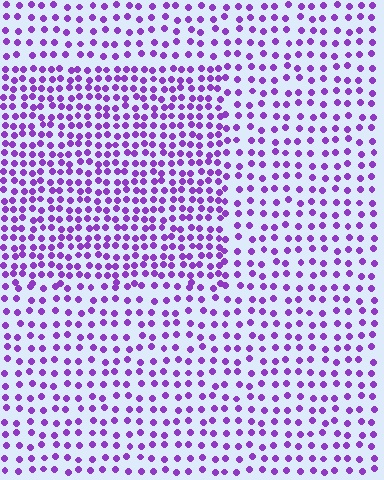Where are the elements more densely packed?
The elements are more densely packed inside the rectangle boundary.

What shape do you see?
I see a rectangle.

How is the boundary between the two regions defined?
The boundary is defined by a change in element density (approximately 1.7x ratio). All elements are the same color, size, and shape.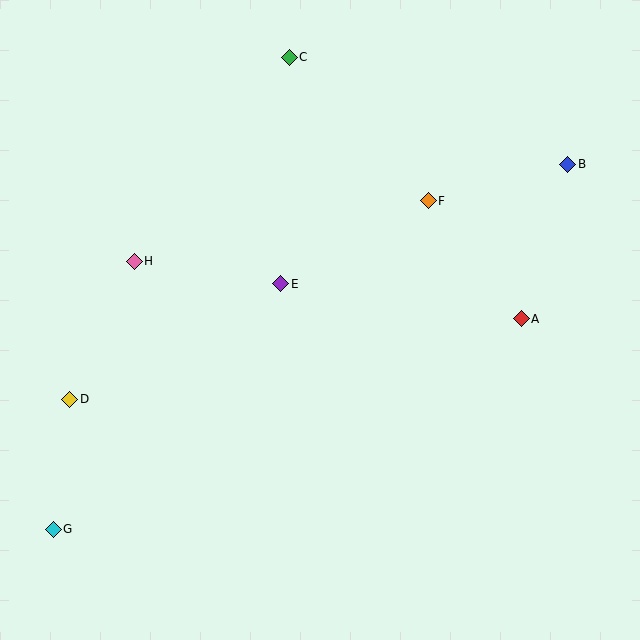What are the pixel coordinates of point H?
Point H is at (134, 262).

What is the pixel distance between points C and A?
The distance between C and A is 350 pixels.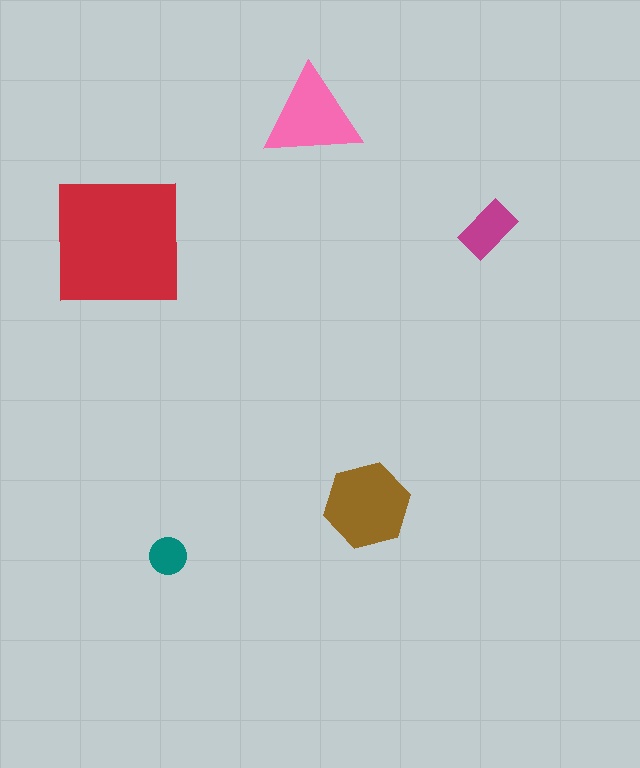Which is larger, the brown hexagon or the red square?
The red square.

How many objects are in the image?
There are 5 objects in the image.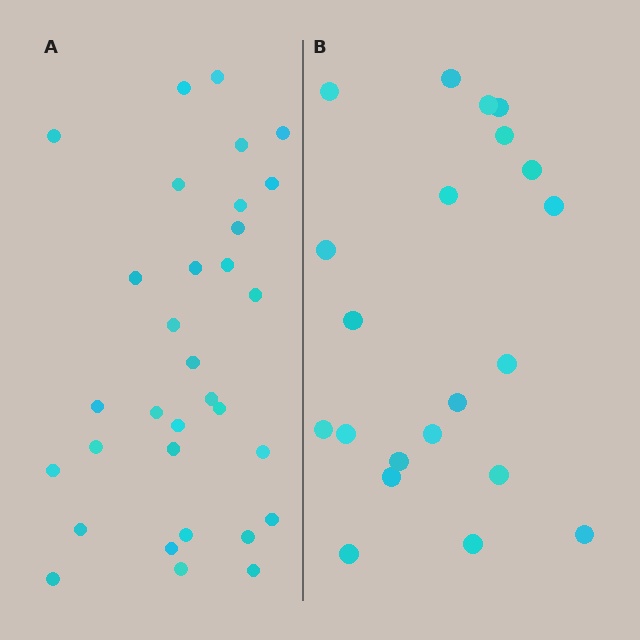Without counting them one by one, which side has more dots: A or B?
Region A (the left region) has more dots.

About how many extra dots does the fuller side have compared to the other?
Region A has roughly 12 or so more dots than region B.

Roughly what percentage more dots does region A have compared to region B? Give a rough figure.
About 50% more.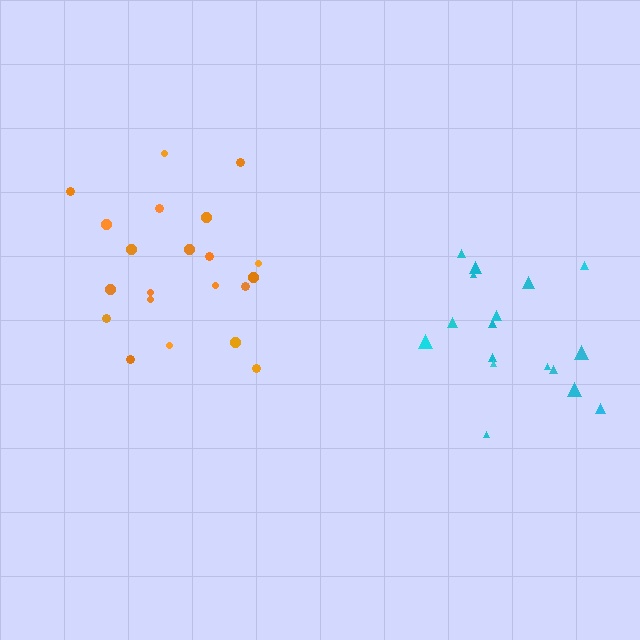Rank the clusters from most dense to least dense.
orange, cyan.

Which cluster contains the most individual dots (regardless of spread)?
Orange (21).